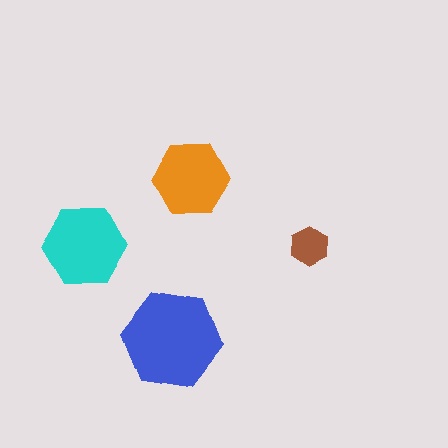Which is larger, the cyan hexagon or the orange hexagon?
The cyan one.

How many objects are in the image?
There are 4 objects in the image.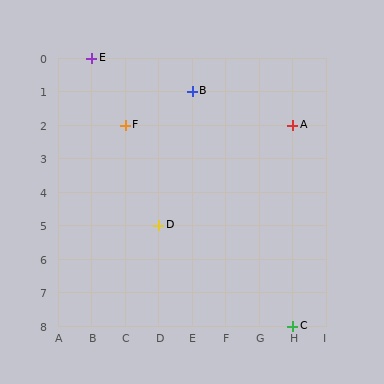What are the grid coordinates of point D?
Point D is at grid coordinates (D, 5).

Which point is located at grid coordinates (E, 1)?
Point B is at (E, 1).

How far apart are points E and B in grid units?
Points E and B are 3 columns and 1 row apart (about 3.2 grid units diagonally).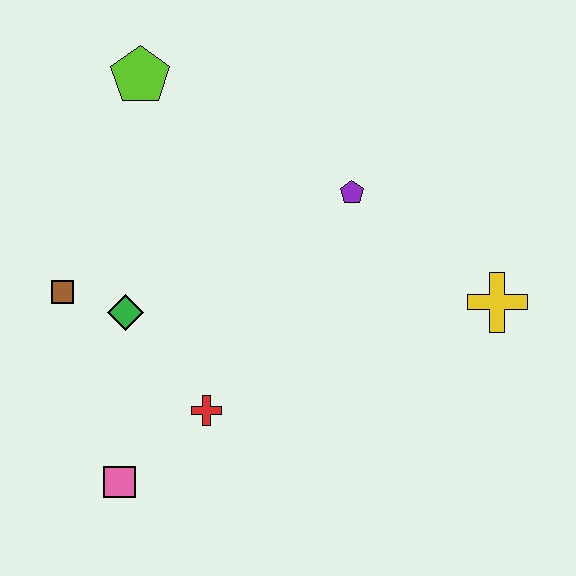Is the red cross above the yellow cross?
No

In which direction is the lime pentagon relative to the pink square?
The lime pentagon is above the pink square.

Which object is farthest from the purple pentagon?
The pink square is farthest from the purple pentagon.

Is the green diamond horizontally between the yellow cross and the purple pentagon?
No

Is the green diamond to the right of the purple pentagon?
No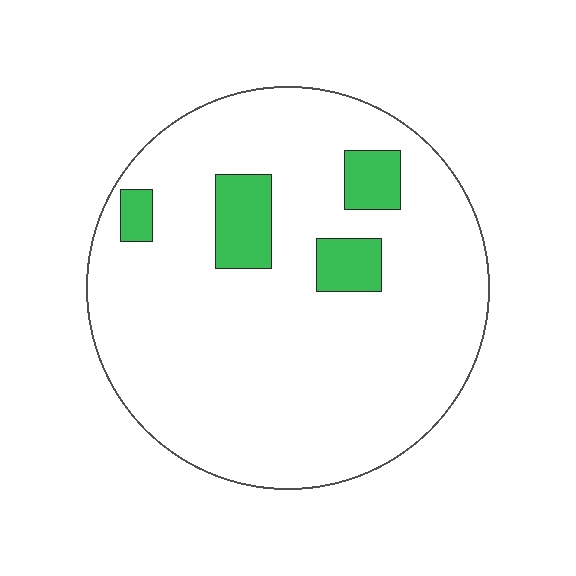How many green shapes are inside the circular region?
4.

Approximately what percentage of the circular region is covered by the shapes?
Approximately 10%.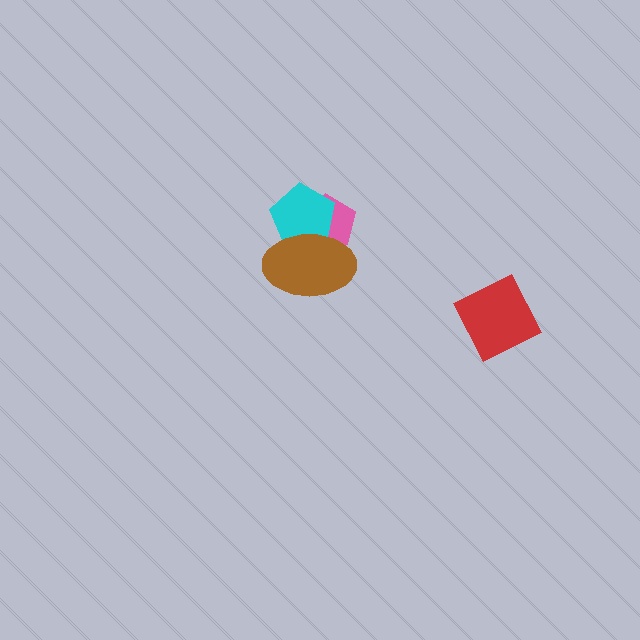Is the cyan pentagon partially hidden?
Yes, it is partially covered by another shape.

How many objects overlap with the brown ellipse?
2 objects overlap with the brown ellipse.